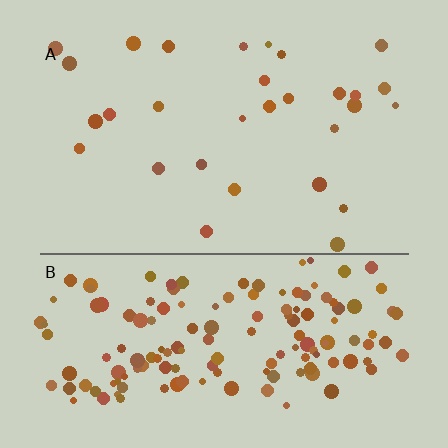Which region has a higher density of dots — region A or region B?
B (the bottom).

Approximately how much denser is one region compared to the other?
Approximately 5.4× — region B over region A.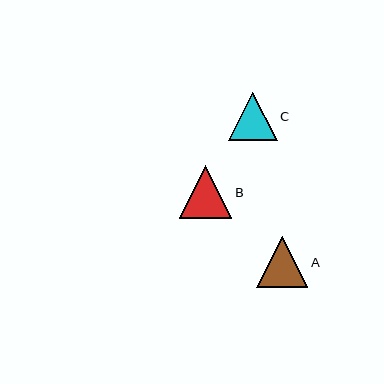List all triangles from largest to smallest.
From largest to smallest: B, A, C.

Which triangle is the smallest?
Triangle C is the smallest with a size of approximately 48 pixels.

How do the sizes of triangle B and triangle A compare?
Triangle B and triangle A are approximately the same size.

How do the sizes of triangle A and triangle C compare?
Triangle A and triangle C are approximately the same size.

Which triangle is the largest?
Triangle B is the largest with a size of approximately 53 pixels.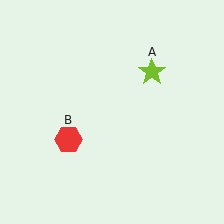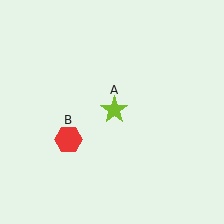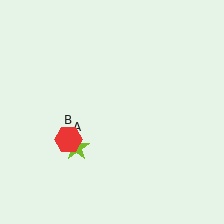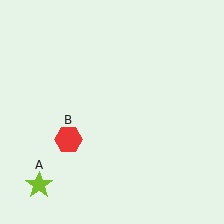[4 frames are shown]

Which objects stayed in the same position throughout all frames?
Red hexagon (object B) remained stationary.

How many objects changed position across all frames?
1 object changed position: lime star (object A).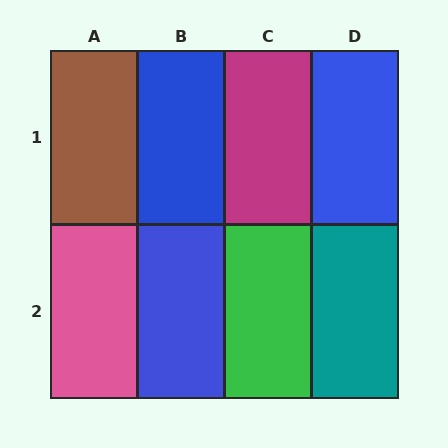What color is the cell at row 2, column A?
Pink.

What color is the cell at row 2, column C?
Green.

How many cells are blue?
3 cells are blue.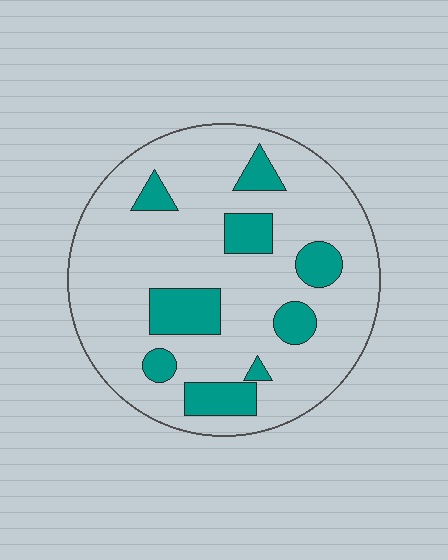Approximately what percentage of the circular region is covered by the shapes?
Approximately 20%.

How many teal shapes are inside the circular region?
9.